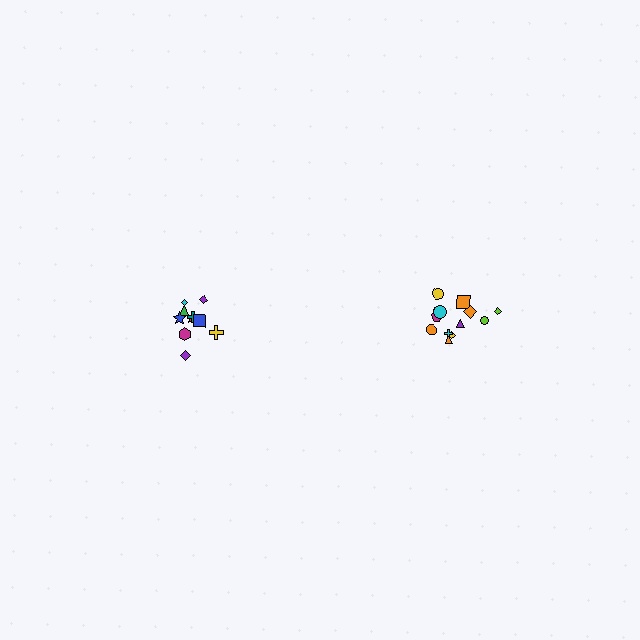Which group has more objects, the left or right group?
The right group.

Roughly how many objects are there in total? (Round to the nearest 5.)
Roughly 20 objects in total.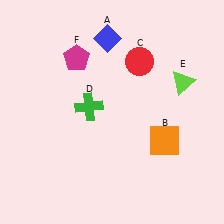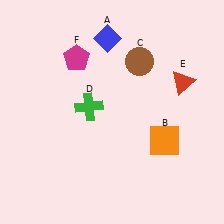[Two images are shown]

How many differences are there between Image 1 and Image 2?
There are 2 differences between the two images.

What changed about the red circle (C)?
In Image 1, C is red. In Image 2, it changed to brown.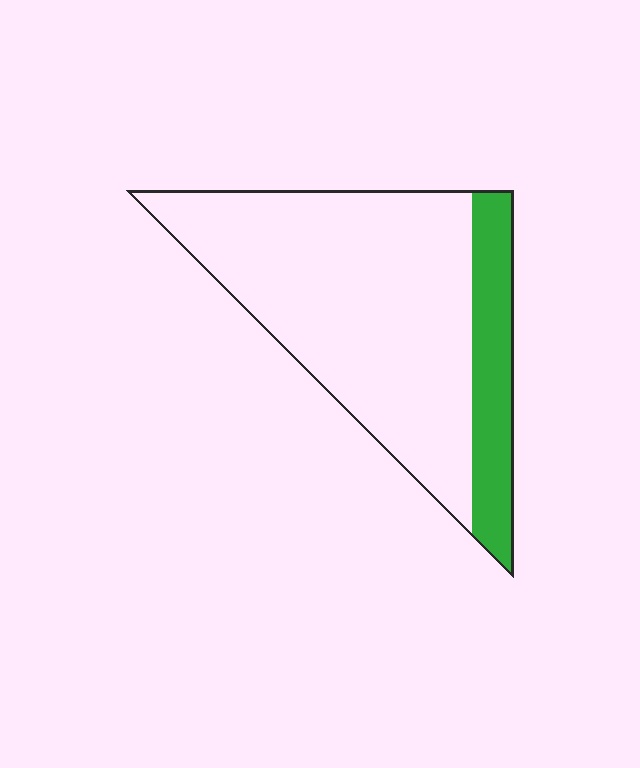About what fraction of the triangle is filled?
About one fifth (1/5).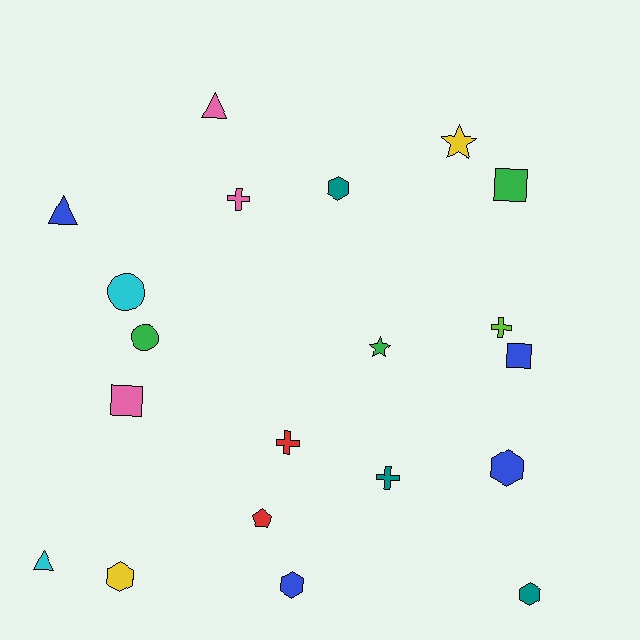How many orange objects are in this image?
There are no orange objects.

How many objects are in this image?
There are 20 objects.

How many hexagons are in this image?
There are 5 hexagons.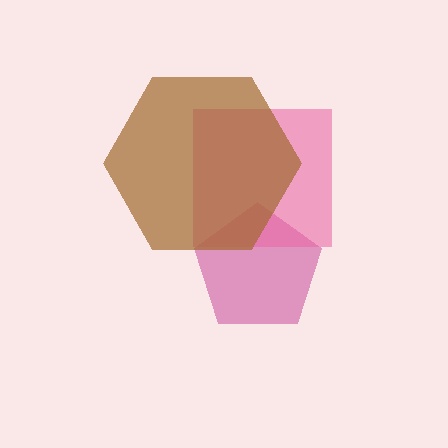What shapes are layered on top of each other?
The layered shapes are: a magenta pentagon, a pink square, a brown hexagon.